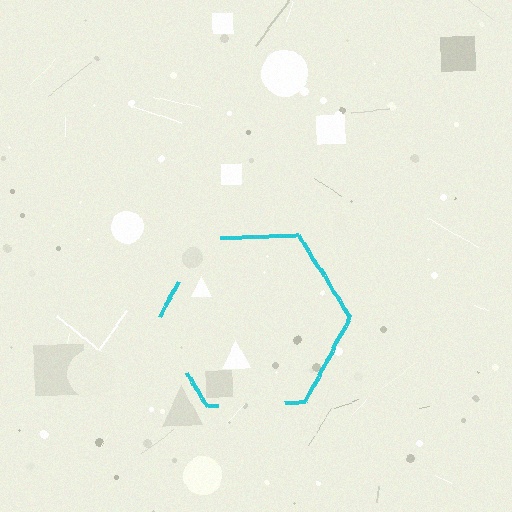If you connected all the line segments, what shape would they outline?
They would outline a hexagon.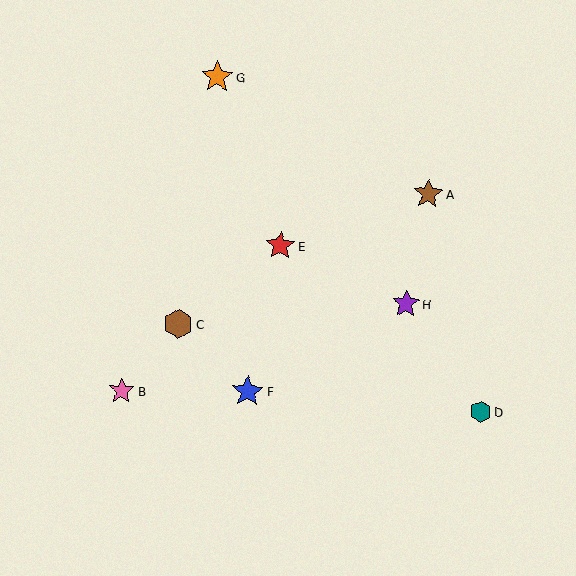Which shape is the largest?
The blue star (labeled F) is the largest.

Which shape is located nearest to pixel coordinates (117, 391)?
The pink star (labeled B) at (122, 391) is nearest to that location.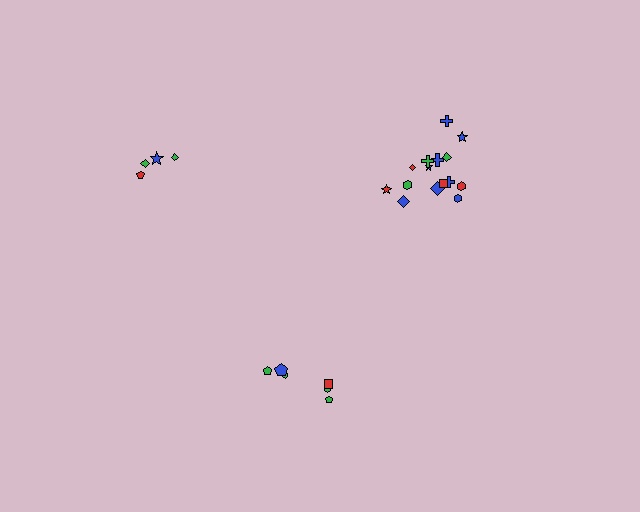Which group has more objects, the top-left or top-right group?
The top-right group.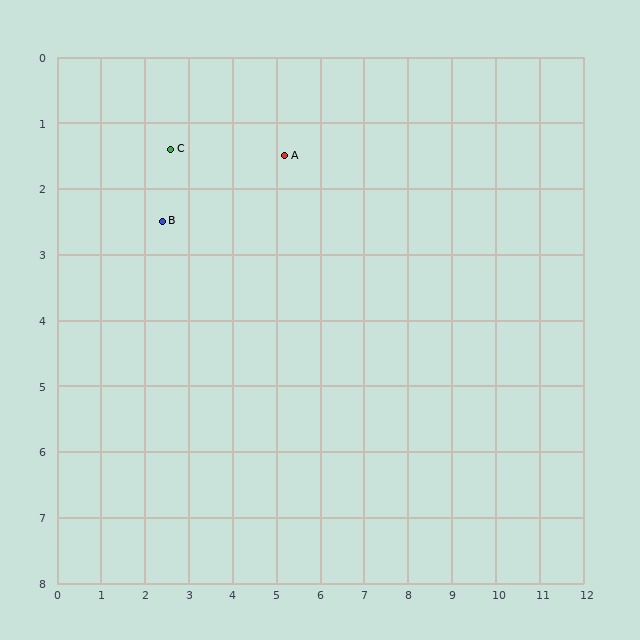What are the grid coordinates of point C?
Point C is at approximately (2.6, 1.4).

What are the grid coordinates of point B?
Point B is at approximately (2.4, 2.5).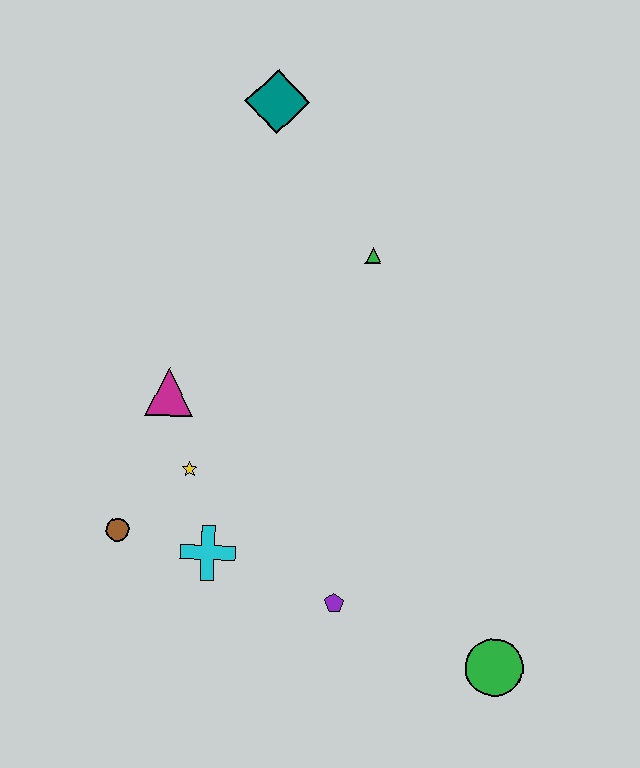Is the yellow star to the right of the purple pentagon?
No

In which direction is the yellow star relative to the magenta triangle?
The yellow star is below the magenta triangle.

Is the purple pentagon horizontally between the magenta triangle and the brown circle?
No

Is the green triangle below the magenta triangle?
No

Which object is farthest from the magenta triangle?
The green circle is farthest from the magenta triangle.